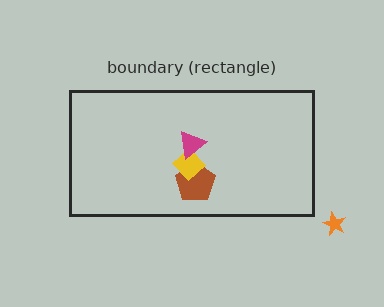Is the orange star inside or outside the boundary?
Outside.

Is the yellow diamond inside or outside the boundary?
Inside.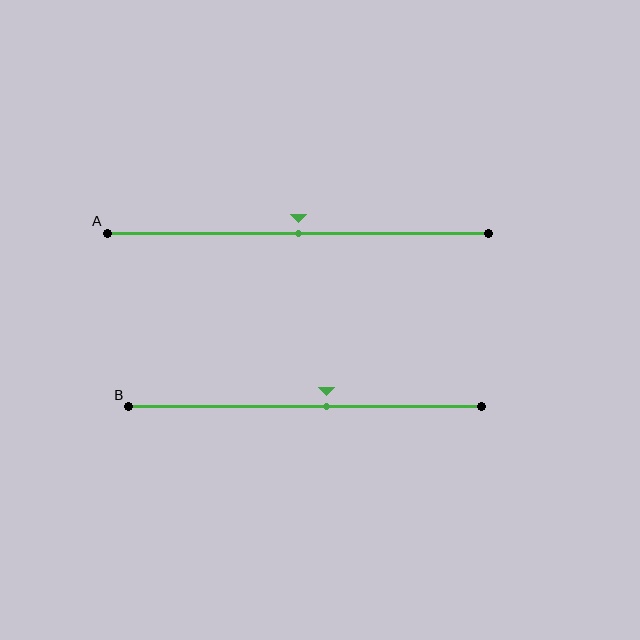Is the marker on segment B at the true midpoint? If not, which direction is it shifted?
No, the marker on segment B is shifted to the right by about 6% of the segment length.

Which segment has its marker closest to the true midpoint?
Segment A has its marker closest to the true midpoint.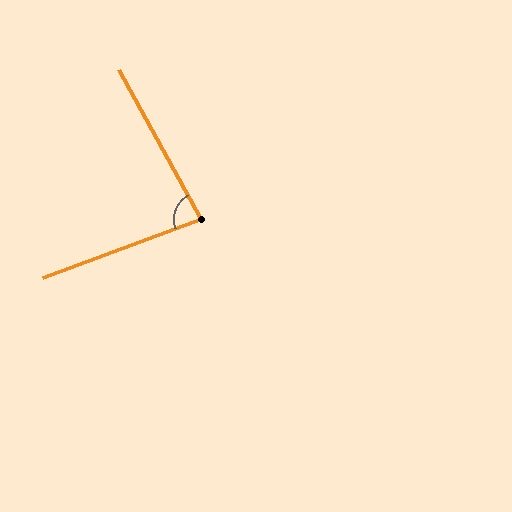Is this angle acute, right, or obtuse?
It is acute.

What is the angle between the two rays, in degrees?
Approximately 81 degrees.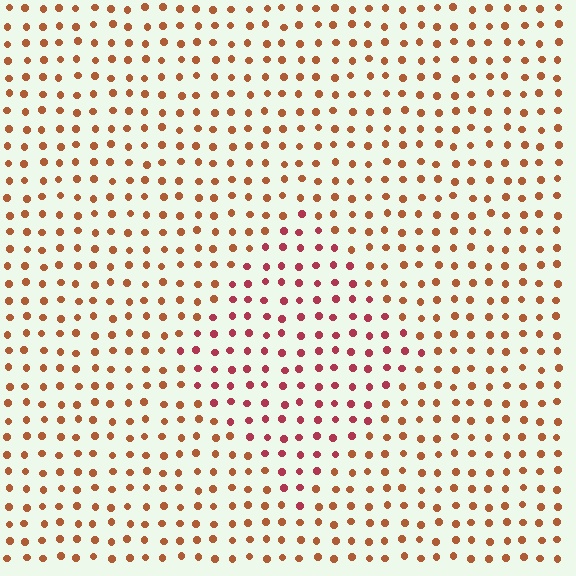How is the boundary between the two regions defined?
The boundary is defined purely by a slight shift in hue (about 32 degrees). Spacing, size, and orientation are identical on both sides.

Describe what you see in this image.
The image is filled with small brown elements in a uniform arrangement. A diamond-shaped region is visible where the elements are tinted to a slightly different hue, forming a subtle color boundary.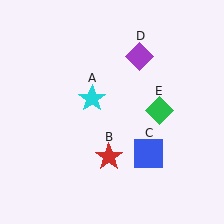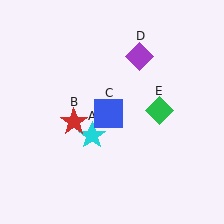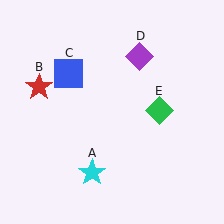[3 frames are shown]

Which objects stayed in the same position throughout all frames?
Purple diamond (object D) and green diamond (object E) remained stationary.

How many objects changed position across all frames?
3 objects changed position: cyan star (object A), red star (object B), blue square (object C).